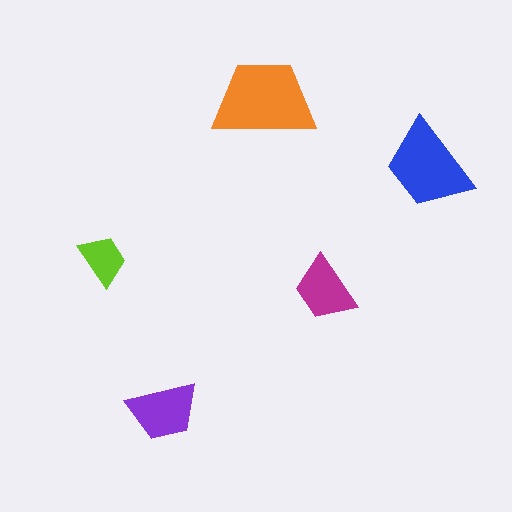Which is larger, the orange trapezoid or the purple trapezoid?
The orange one.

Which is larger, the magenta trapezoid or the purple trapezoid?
The purple one.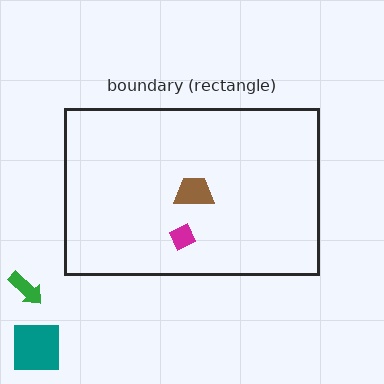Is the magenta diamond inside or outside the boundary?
Inside.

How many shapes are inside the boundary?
2 inside, 2 outside.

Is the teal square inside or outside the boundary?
Outside.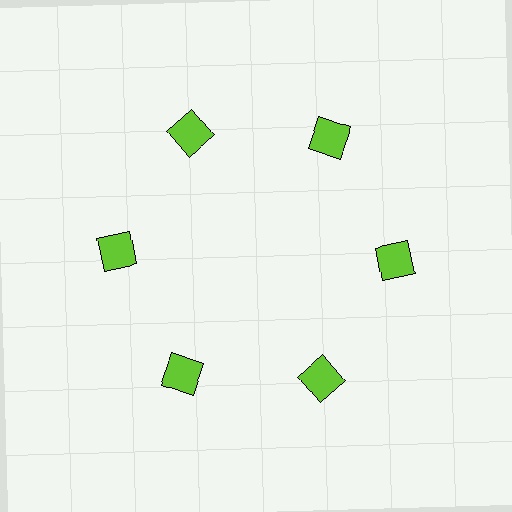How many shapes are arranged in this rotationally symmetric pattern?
There are 6 shapes, arranged in 6 groups of 1.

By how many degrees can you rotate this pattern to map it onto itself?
The pattern maps onto itself every 60 degrees of rotation.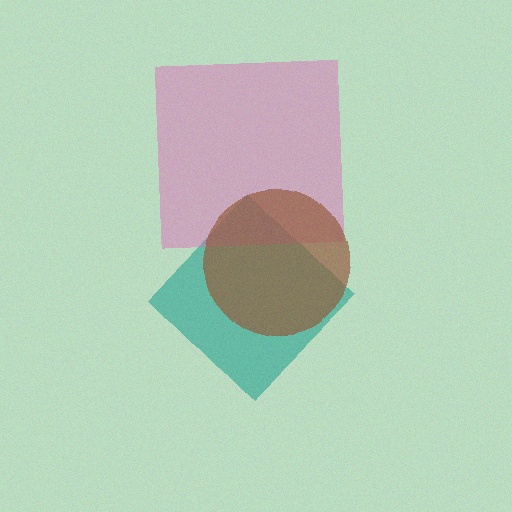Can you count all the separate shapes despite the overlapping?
Yes, there are 3 separate shapes.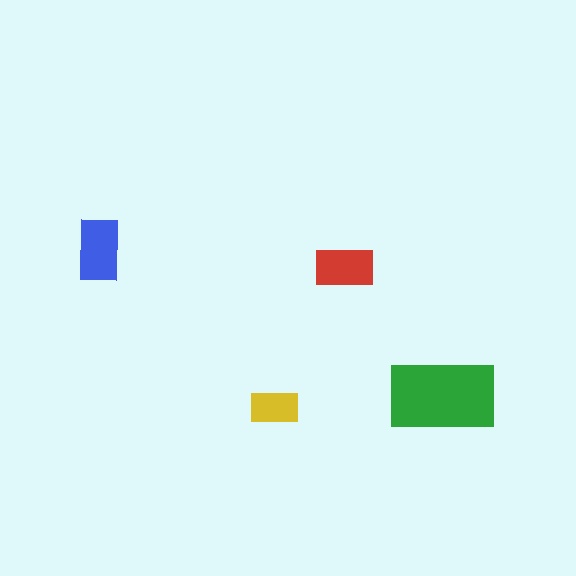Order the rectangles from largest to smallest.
the green one, the blue one, the red one, the yellow one.